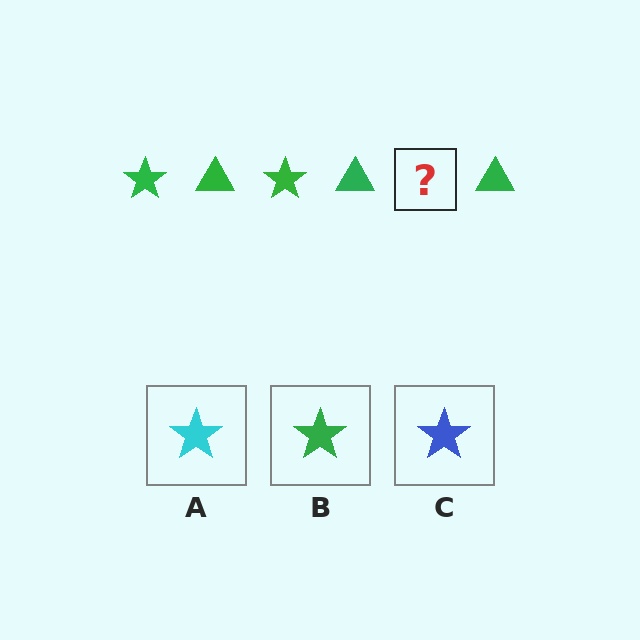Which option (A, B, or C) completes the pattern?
B.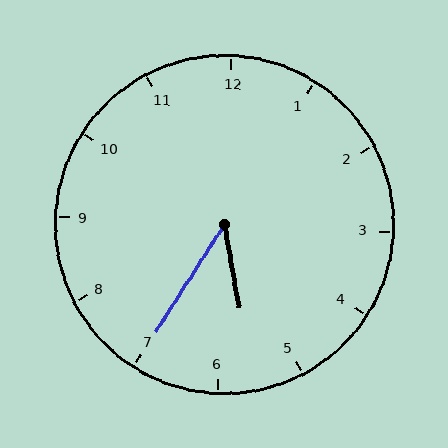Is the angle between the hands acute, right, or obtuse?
It is acute.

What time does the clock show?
5:35.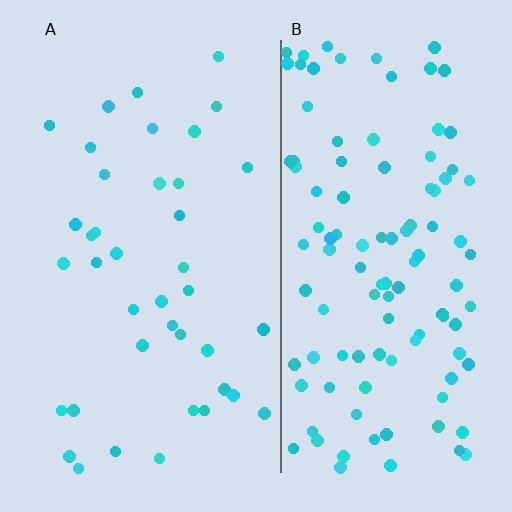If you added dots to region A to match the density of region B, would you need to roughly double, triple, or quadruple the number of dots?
Approximately triple.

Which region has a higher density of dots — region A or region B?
B (the right).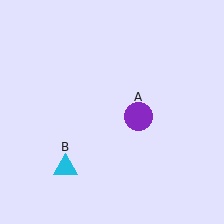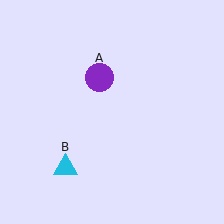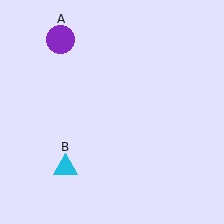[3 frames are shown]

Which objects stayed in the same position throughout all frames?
Cyan triangle (object B) remained stationary.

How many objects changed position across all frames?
1 object changed position: purple circle (object A).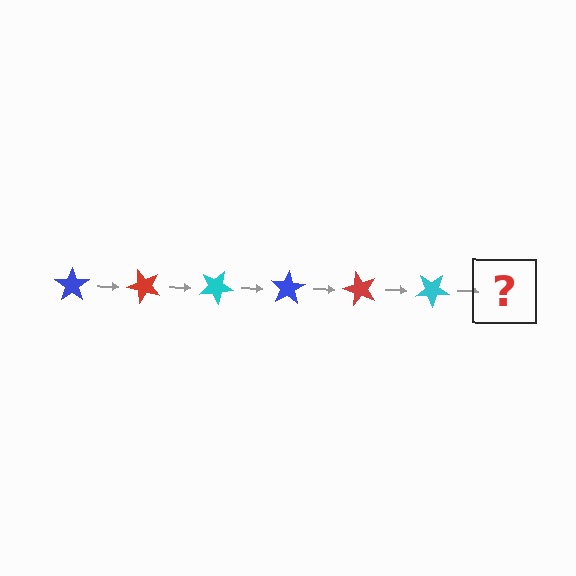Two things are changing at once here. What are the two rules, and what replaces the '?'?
The two rules are that it rotates 50 degrees each step and the color cycles through blue, red, and cyan. The '?' should be a blue star, rotated 300 degrees from the start.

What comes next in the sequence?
The next element should be a blue star, rotated 300 degrees from the start.